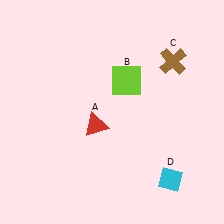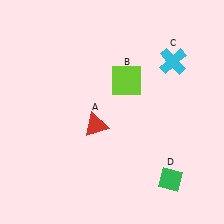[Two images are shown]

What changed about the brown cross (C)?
In Image 1, C is brown. In Image 2, it changed to cyan.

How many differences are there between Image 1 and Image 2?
There are 2 differences between the two images.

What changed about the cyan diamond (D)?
In Image 1, D is cyan. In Image 2, it changed to green.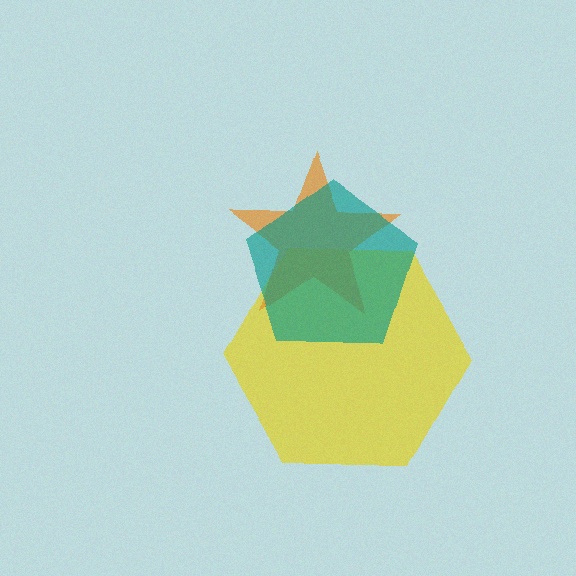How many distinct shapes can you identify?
There are 3 distinct shapes: a yellow hexagon, an orange star, a teal pentagon.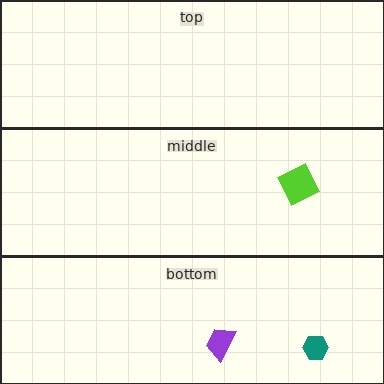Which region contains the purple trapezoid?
The bottom region.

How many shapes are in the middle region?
1.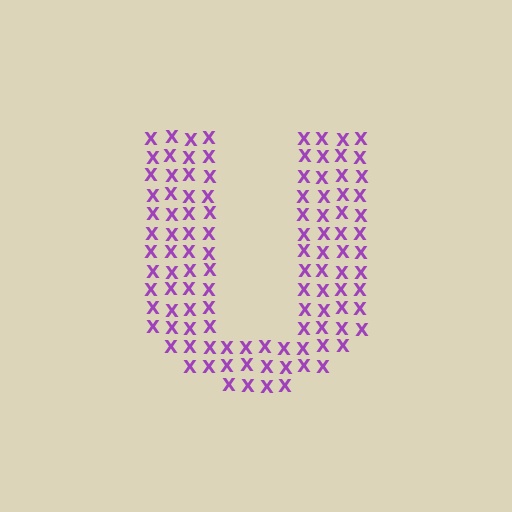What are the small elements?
The small elements are letter X's.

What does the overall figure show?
The overall figure shows the letter U.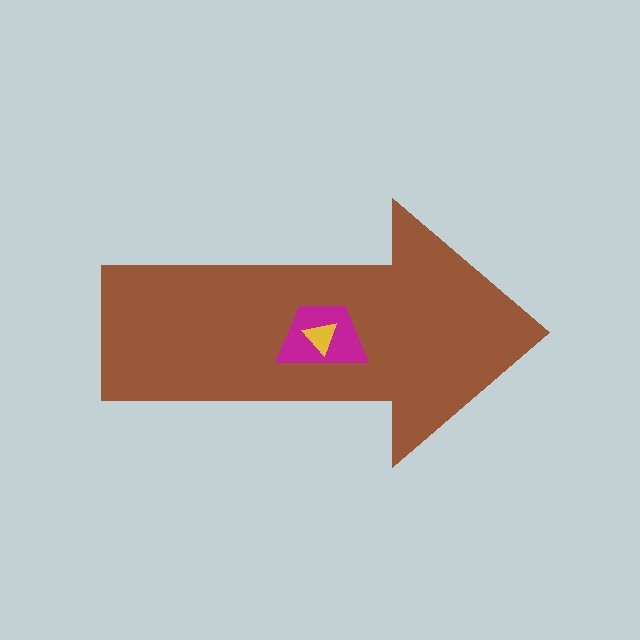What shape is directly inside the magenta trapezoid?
The yellow triangle.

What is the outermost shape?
The brown arrow.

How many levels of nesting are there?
3.